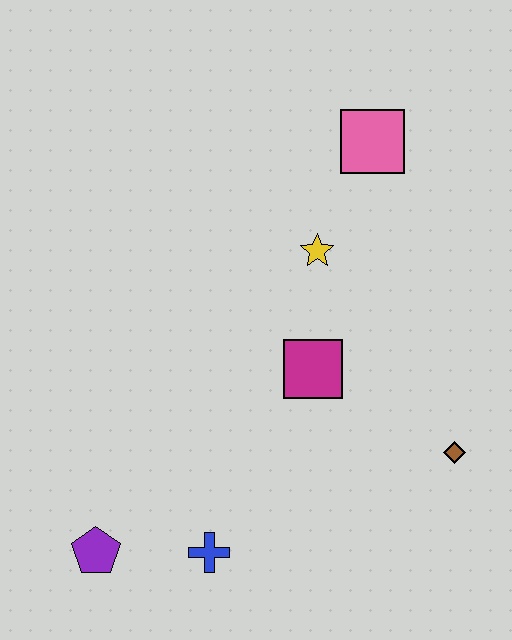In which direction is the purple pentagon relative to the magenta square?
The purple pentagon is to the left of the magenta square.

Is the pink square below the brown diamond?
No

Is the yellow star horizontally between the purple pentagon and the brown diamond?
Yes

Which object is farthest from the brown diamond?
The purple pentagon is farthest from the brown diamond.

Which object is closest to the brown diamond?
The magenta square is closest to the brown diamond.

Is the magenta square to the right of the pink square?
No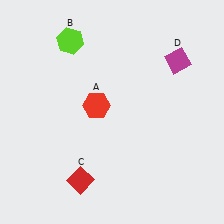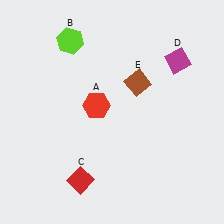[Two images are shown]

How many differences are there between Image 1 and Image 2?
There is 1 difference between the two images.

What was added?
A brown diamond (E) was added in Image 2.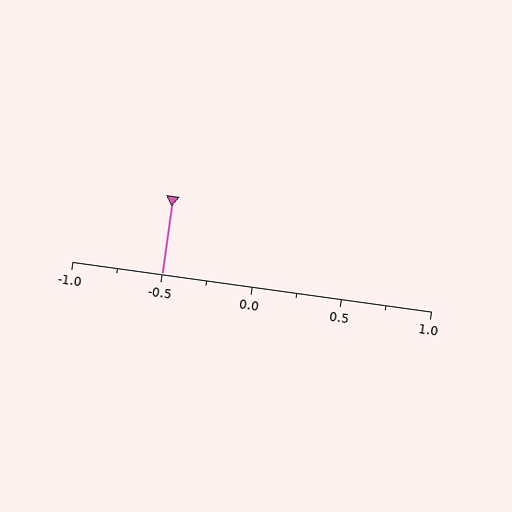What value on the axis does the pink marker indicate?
The marker indicates approximately -0.5.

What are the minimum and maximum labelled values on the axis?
The axis runs from -1.0 to 1.0.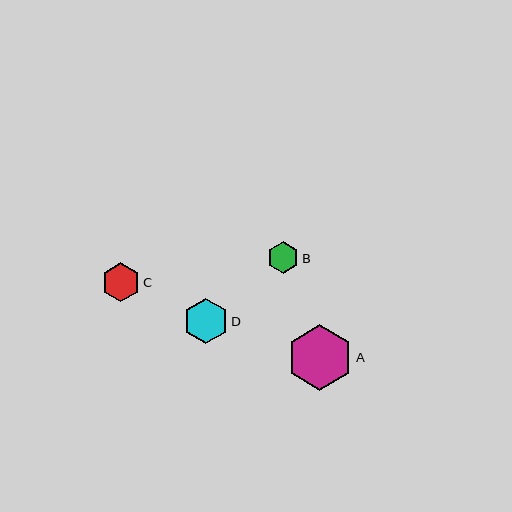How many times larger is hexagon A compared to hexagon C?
Hexagon A is approximately 1.7 times the size of hexagon C.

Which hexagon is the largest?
Hexagon A is the largest with a size of approximately 66 pixels.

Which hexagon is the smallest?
Hexagon B is the smallest with a size of approximately 32 pixels.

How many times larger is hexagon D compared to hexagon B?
Hexagon D is approximately 1.4 times the size of hexagon B.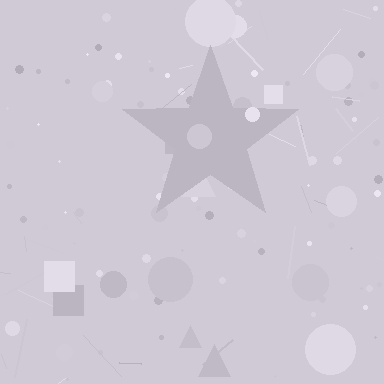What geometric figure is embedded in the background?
A star is embedded in the background.